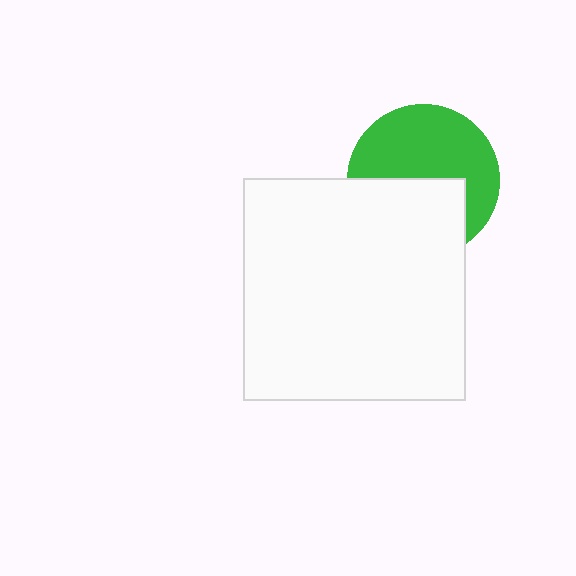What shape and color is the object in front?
The object in front is a white square.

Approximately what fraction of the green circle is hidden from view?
Roughly 43% of the green circle is hidden behind the white square.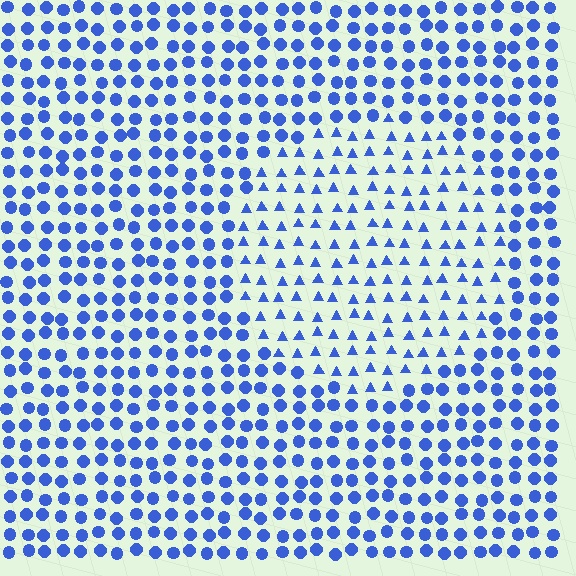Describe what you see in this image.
The image is filled with small blue elements arranged in a uniform grid. A circle-shaped region contains triangles, while the surrounding area contains circles. The boundary is defined purely by the change in element shape.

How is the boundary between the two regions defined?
The boundary is defined by a change in element shape: triangles inside vs. circles outside. All elements share the same color and spacing.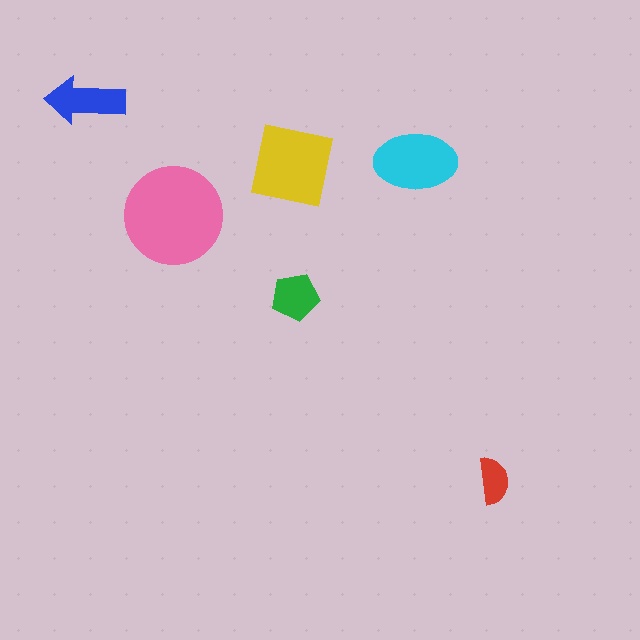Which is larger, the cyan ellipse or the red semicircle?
The cyan ellipse.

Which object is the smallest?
The red semicircle.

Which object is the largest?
The pink circle.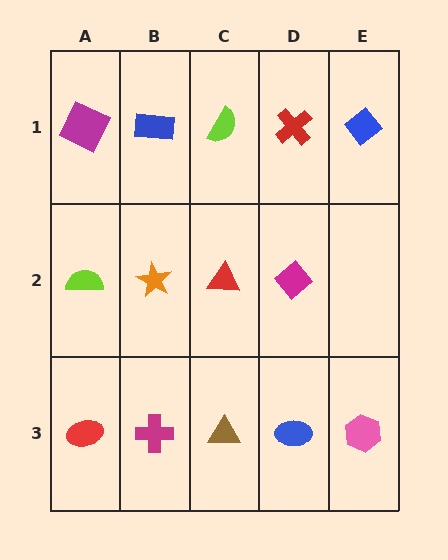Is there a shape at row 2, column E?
No, that cell is empty.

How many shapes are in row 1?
5 shapes.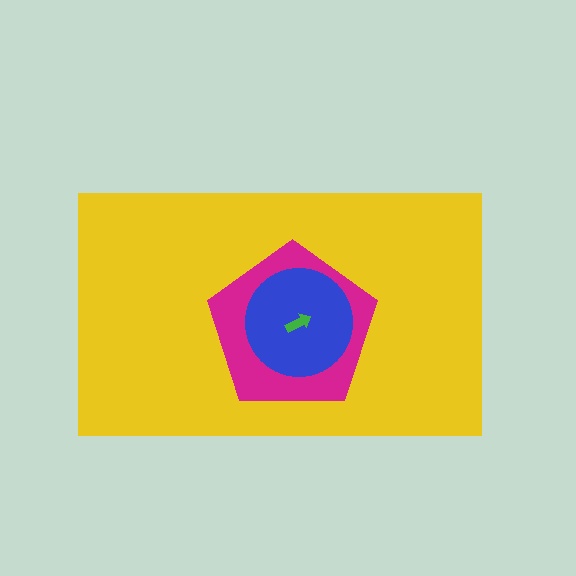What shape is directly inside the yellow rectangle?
The magenta pentagon.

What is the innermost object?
The green arrow.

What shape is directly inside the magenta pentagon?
The blue circle.